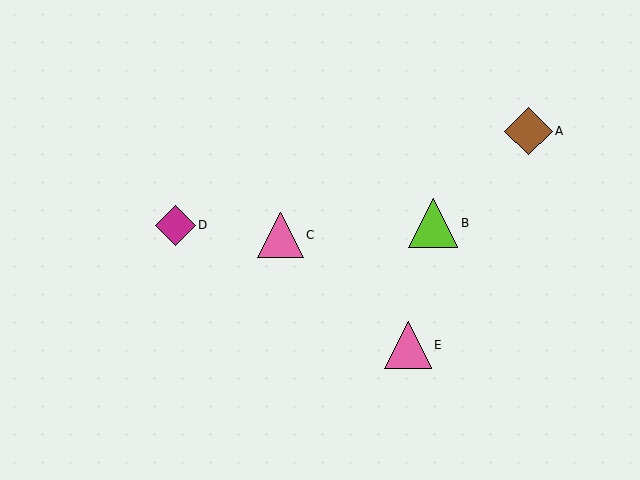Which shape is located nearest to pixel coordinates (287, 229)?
The pink triangle (labeled C) at (281, 235) is nearest to that location.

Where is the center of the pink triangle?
The center of the pink triangle is at (408, 345).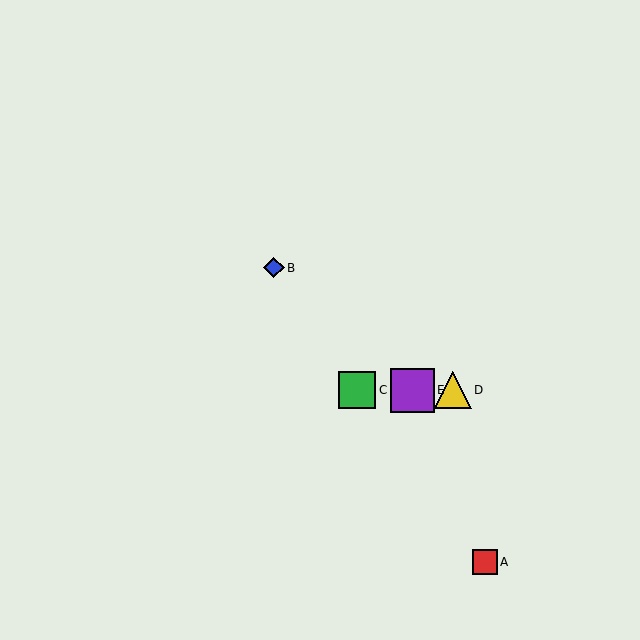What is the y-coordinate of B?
Object B is at y≈268.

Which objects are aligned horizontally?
Objects C, D, E are aligned horizontally.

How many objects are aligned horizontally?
3 objects (C, D, E) are aligned horizontally.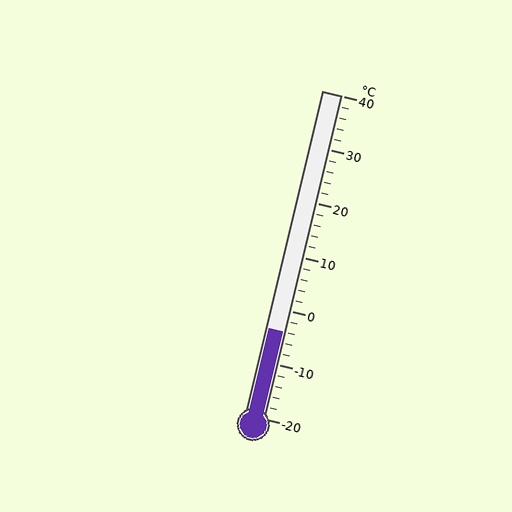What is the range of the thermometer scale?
The thermometer scale ranges from -20°C to 40°C.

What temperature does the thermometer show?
The thermometer shows approximately -4°C.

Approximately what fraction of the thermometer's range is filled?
The thermometer is filled to approximately 25% of its range.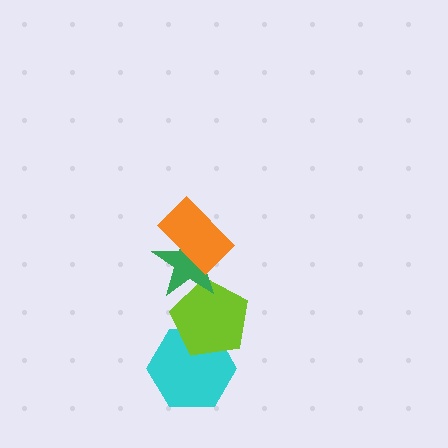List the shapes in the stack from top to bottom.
From top to bottom: the orange rectangle, the green star, the lime pentagon, the cyan hexagon.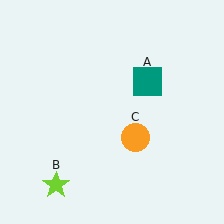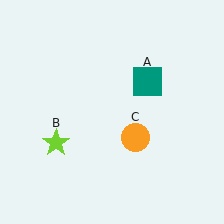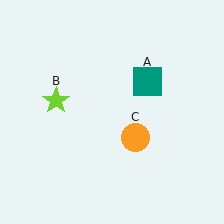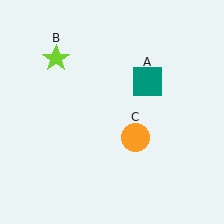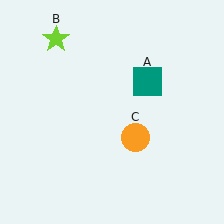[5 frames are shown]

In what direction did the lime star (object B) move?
The lime star (object B) moved up.